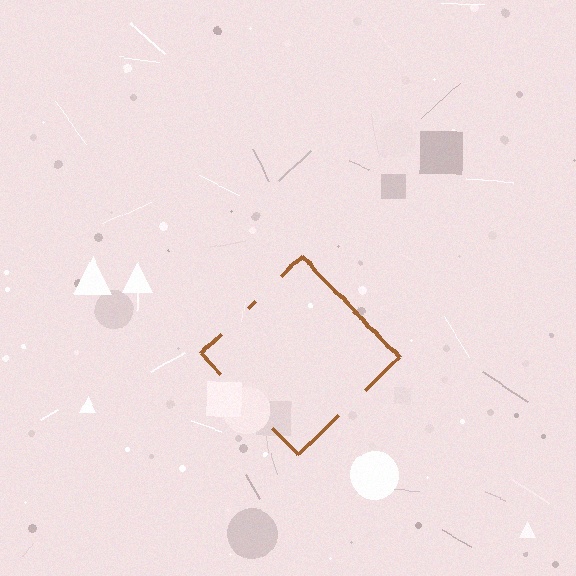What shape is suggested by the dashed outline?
The dashed outline suggests a diamond.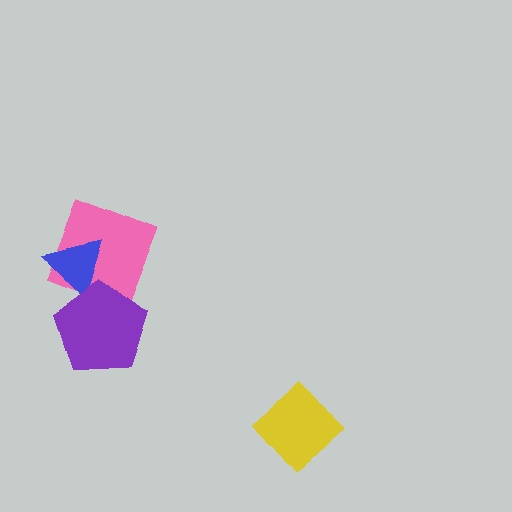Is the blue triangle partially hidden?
Yes, it is partially covered by another shape.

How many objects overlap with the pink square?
2 objects overlap with the pink square.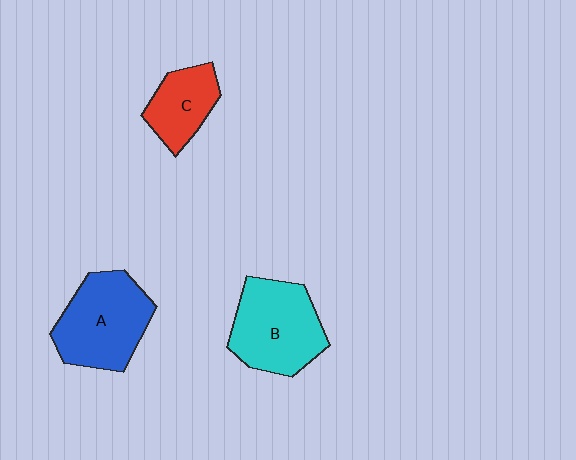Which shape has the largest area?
Shape A (blue).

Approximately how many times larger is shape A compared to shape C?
Approximately 1.7 times.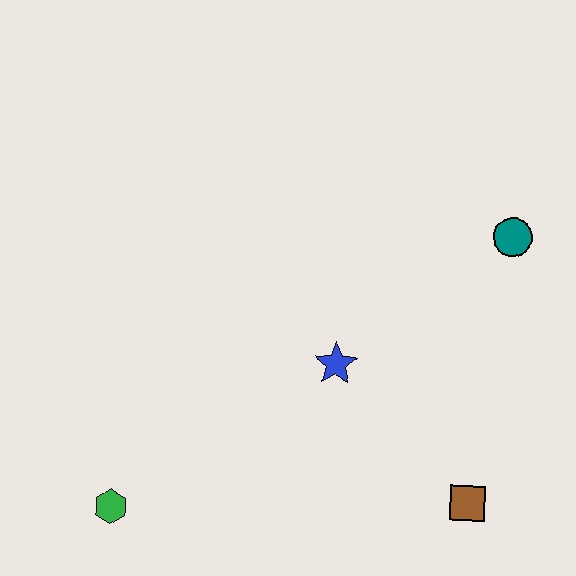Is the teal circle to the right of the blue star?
Yes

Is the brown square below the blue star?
Yes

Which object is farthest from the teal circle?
The green hexagon is farthest from the teal circle.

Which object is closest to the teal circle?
The blue star is closest to the teal circle.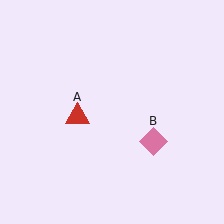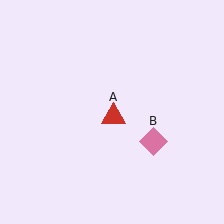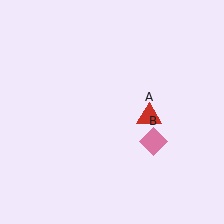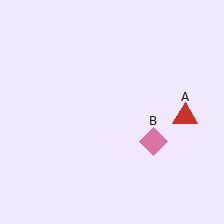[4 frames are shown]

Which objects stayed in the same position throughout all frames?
Pink diamond (object B) remained stationary.